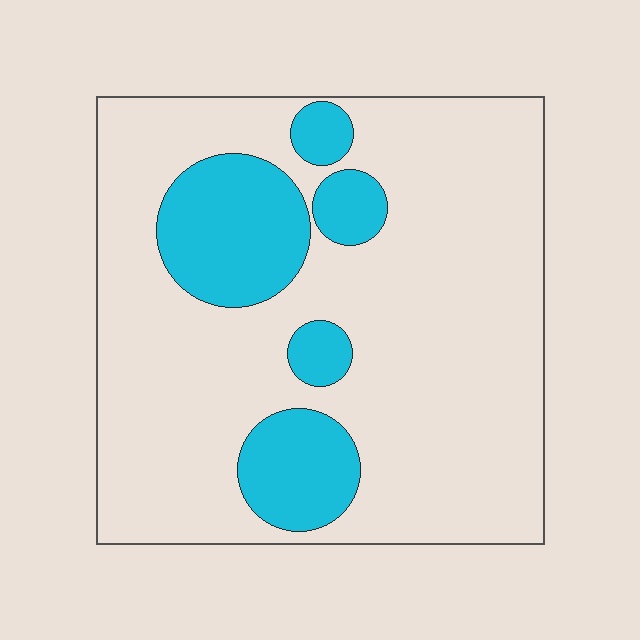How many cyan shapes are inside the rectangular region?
5.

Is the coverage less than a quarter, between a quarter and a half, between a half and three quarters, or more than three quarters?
Less than a quarter.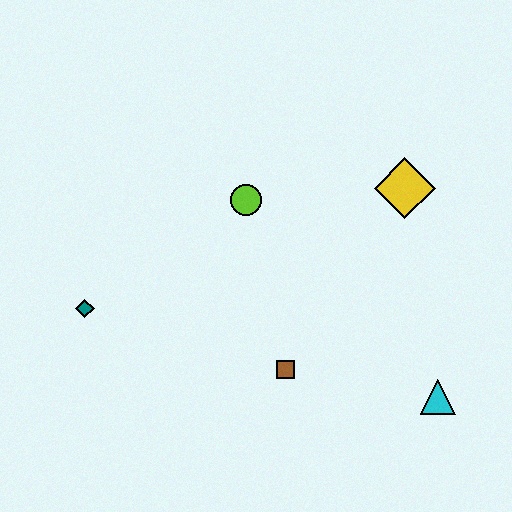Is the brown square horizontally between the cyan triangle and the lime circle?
Yes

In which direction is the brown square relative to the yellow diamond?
The brown square is below the yellow diamond.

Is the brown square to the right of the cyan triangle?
No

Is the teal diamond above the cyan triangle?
Yes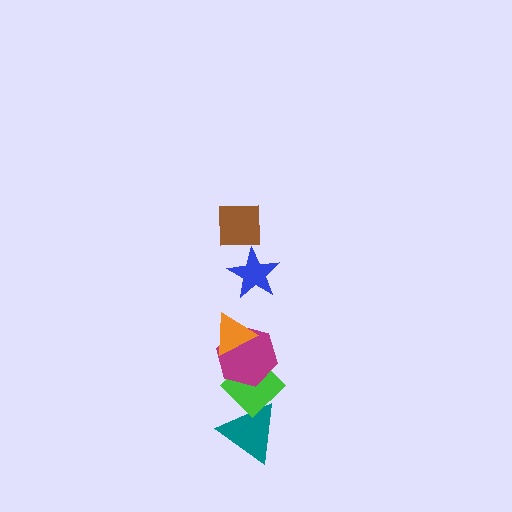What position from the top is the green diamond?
The green diamond is 5th from the top.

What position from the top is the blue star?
The blue star is 2nd from the top.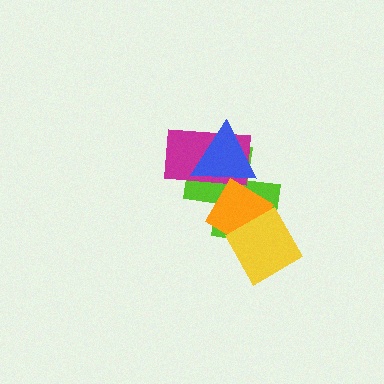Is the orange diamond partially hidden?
Yes, it is partially covered by another shape.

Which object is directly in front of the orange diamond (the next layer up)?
The blue triangle is directly in front of the orange diamond.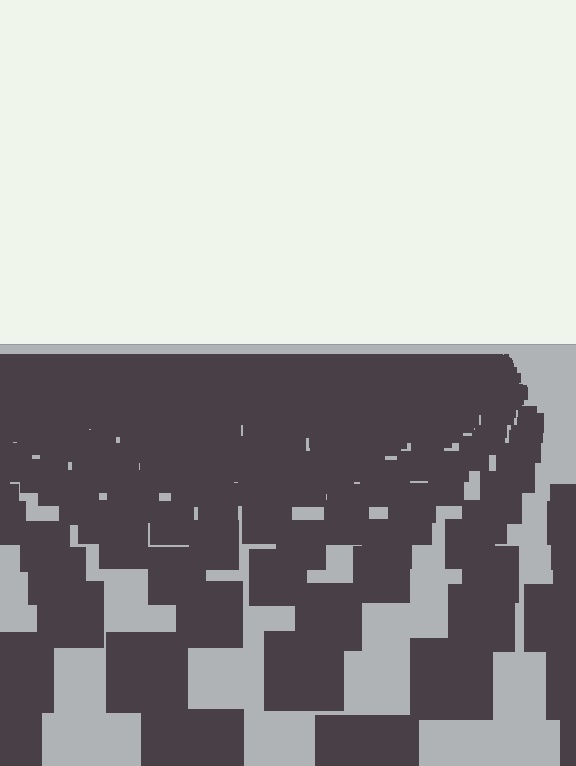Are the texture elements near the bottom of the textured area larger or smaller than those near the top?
Larger. Near the bottom, elements are closer to the viewer and appear at a bigger on-screen size.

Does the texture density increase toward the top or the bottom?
Density increases toward the top.